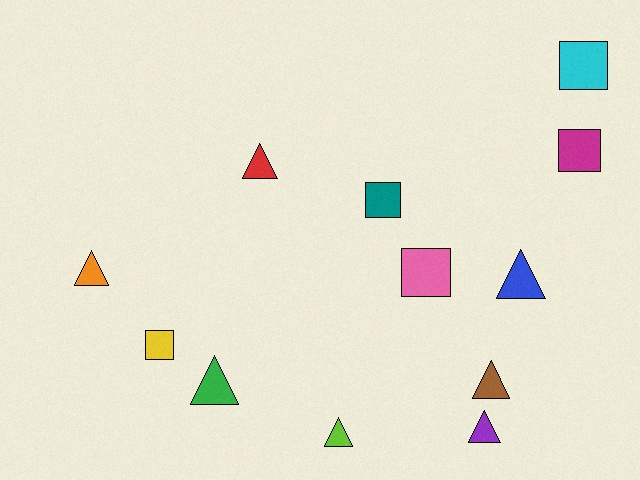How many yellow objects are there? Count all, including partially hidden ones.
There is 1 yellow object.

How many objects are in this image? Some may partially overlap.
There are 12 objects.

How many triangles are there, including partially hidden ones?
There are 7 triangles.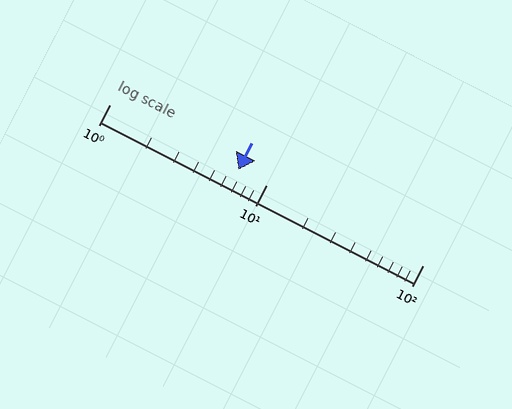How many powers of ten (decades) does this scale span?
The scale spans 2 decades, from 1 to 100.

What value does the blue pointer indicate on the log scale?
The pointer indicates approximately 6.6.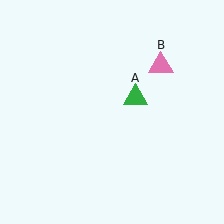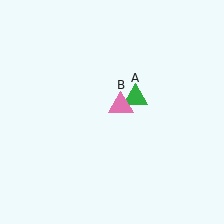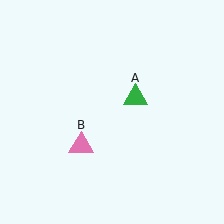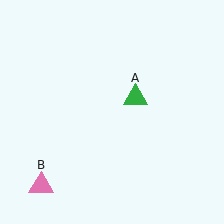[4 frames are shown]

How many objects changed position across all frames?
1 object changed position: pink triangle (object B).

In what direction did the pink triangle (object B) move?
The pink triangle (object B) moved down and to the left.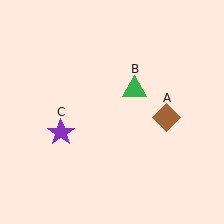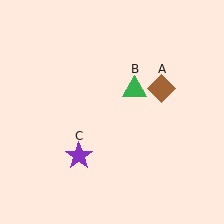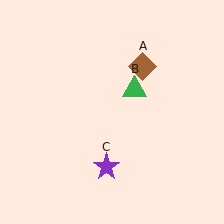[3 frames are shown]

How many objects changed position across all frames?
2 objects changed position: brown diamond (object A), purple star (object C).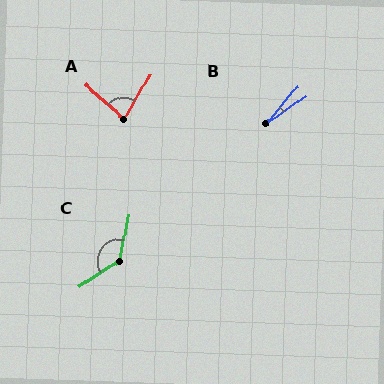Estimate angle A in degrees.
Approximately 78 degrees.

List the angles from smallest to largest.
B (15°), A (78°), C (135°).